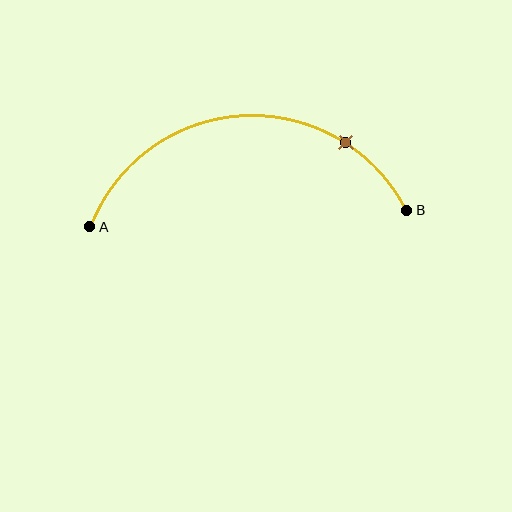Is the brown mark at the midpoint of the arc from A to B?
No. The brown mark lies on the arc but is closer to endpoint B. The arc midpoint would be at the point on the curve equidistant along the arc from both A and B.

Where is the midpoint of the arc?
The arc midpoint is the point on the curve farthest from the straight line joining A and B. It sits above that line.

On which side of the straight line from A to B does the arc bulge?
The arc bulges above the straight line connecting A and B.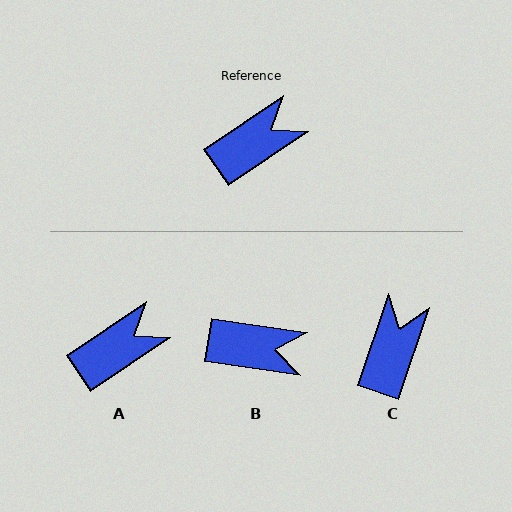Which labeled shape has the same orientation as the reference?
A.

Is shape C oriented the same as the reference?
No, it is off by about 37 degrees.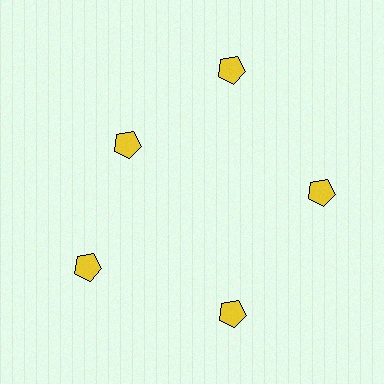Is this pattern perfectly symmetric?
No. The 5 yellow pentagons are arranged in a ring, but one element near the 10 o'clock position is pulled inward toward the center, breaking the 5-fold rotational symmetry.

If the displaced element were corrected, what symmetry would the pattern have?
It would have 5-fold rotational symmetry — the pattern would map onto itself every 72 degrees.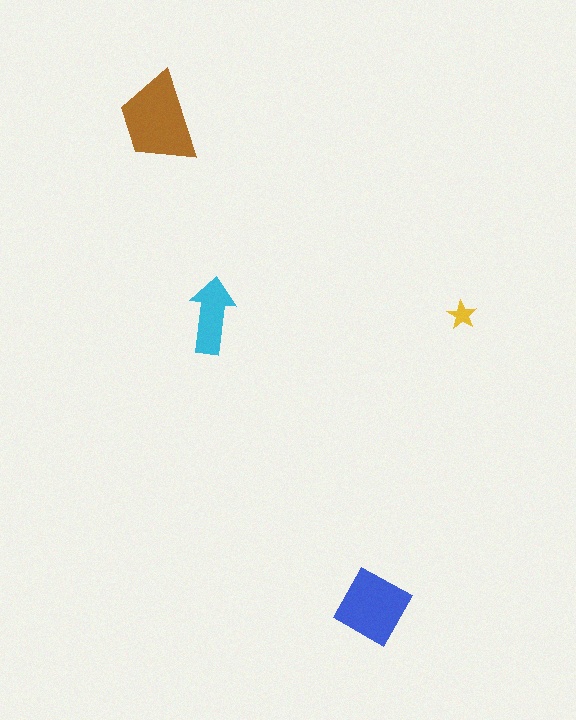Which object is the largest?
The brown trapezoid.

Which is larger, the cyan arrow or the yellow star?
The cyan arrow.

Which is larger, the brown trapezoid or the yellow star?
The brown trapezoid.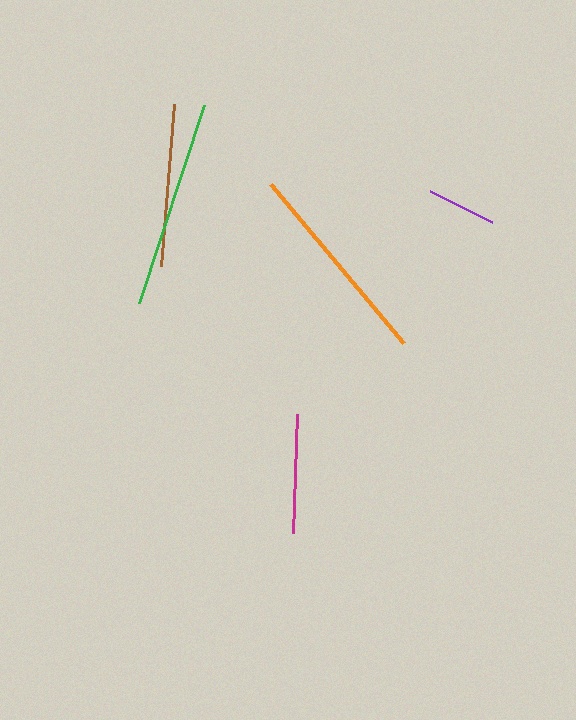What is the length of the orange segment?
The orange segment is approximately 207 pixels long.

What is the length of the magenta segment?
The magenta segment is approximately 119 pixels long.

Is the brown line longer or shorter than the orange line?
The orange line is longer than the brown line.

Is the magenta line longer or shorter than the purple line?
The magenta line is longer than the purple line.